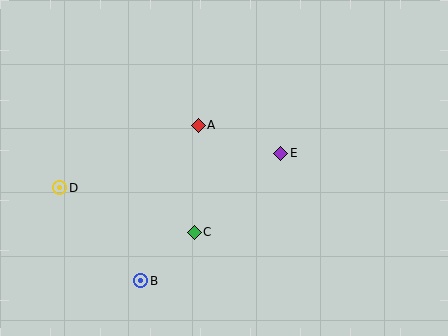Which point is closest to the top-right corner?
Point E is closest to the top-right corner.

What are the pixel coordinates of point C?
Point C is at (194, 232).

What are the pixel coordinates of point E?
Point E is at (281, 153).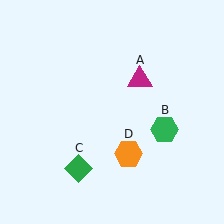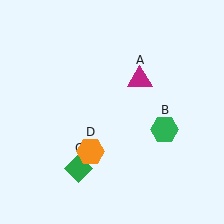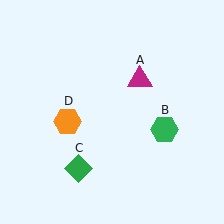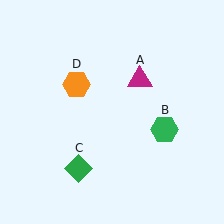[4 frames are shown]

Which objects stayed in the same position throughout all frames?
Magenta triangle (object A) and green hexagon (object B) and green diamond (object C) remained stationary.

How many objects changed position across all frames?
1 object changed position: orange hexagon (object D).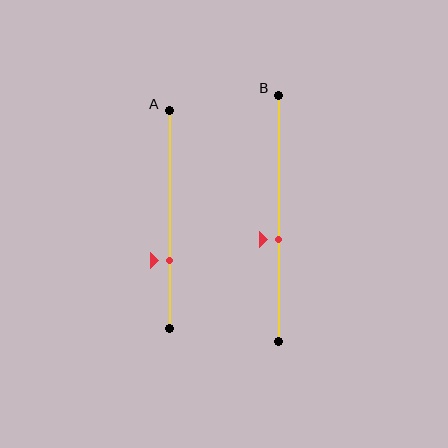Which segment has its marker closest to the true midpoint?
Segment B has its marker closest to the true midpoint.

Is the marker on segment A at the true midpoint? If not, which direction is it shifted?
No, the marker on segment A is shifted downward by about 19% of the segment length.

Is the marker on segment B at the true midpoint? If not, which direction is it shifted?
No, the marker on segment B is shifted downward by about 9% of the segment length.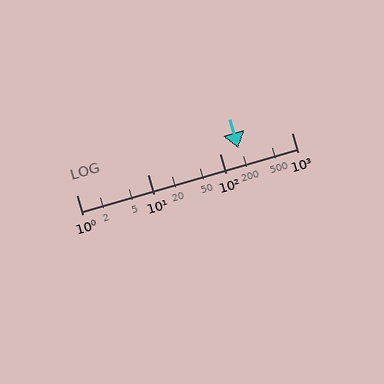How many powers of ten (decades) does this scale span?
The scale spans 3 decades, from 1 to 1000.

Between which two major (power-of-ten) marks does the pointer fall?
The pointer is between 100 and 1000.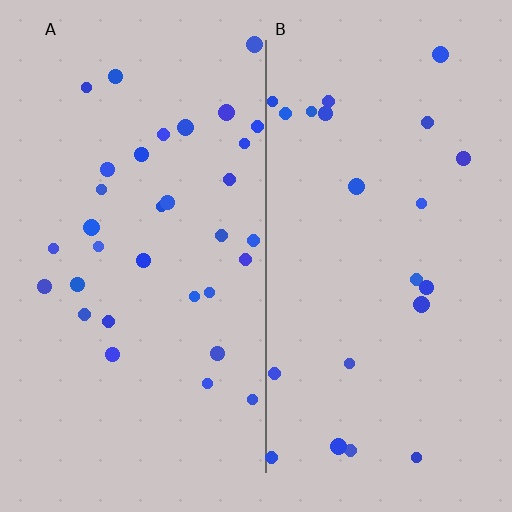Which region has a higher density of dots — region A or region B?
A (the left).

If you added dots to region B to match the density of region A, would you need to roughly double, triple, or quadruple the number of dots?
Approximately double.